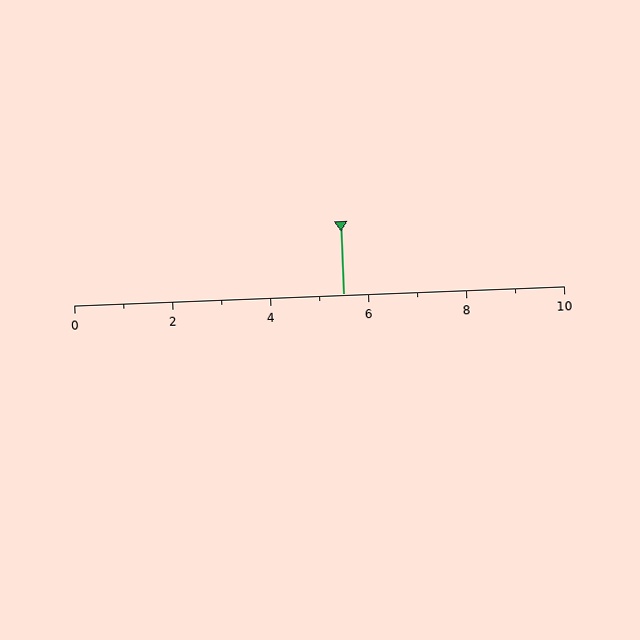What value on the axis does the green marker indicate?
The marker indicates approximately 5.5.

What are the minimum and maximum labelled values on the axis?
The axis runs from 0 to 10.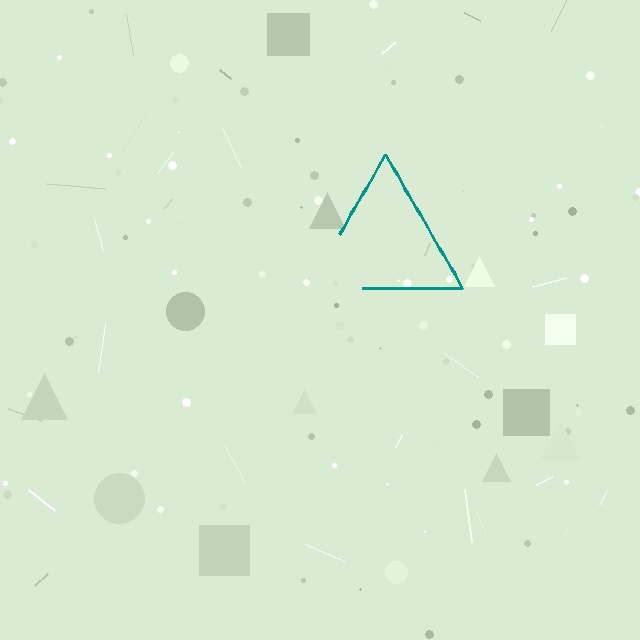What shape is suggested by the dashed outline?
The dashed outline suggests a triangle.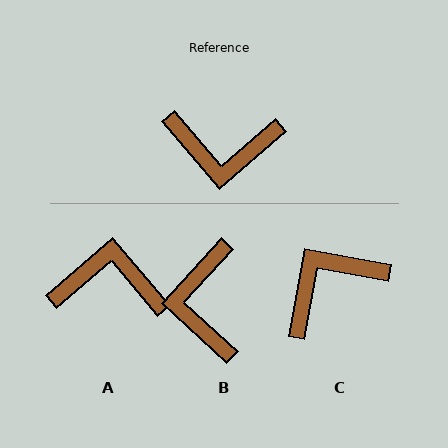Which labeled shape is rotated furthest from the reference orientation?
A, about 180 degrees away.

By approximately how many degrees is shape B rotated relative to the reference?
Approximately 83 degrees clockwise.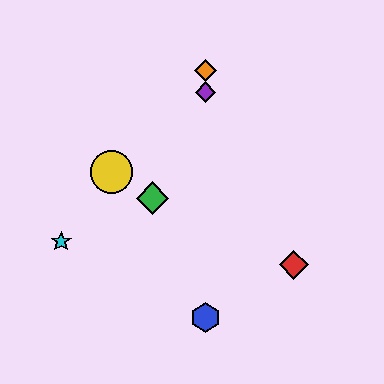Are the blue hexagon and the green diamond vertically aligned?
No, the blue hexagon is at x≈205 and the green diamond is at x≈153.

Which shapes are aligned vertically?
The blue hexagon, the purple diamond, the orange diamond are aligned vertically.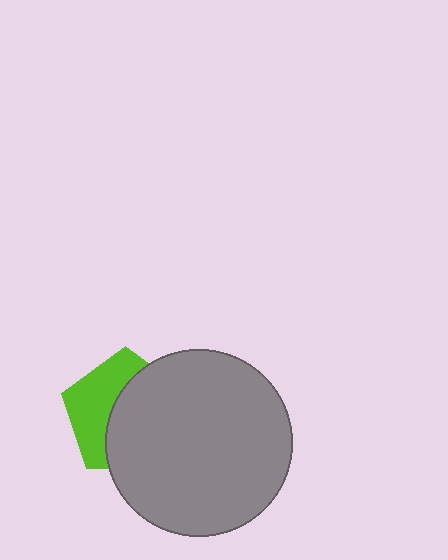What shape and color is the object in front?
The object in front is a gray circle.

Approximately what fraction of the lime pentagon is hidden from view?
Roughly 58% of the lime pentagon is hidden behind the gray circle.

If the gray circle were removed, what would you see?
You would see the complete lime pentagon.